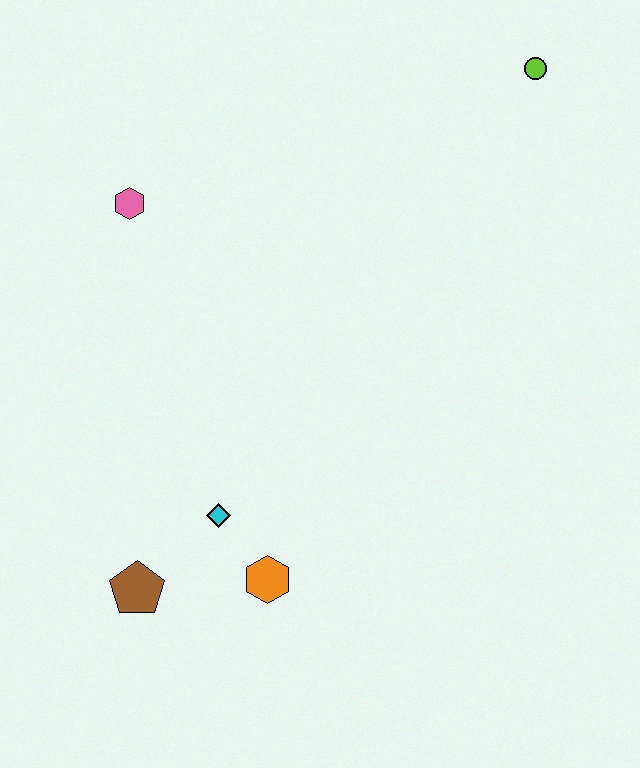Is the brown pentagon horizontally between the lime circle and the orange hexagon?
No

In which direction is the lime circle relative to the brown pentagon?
The lime circle is above the brown pentagon.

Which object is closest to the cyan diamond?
The orange hexagon is closest to the cyan diamond.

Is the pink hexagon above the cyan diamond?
Yes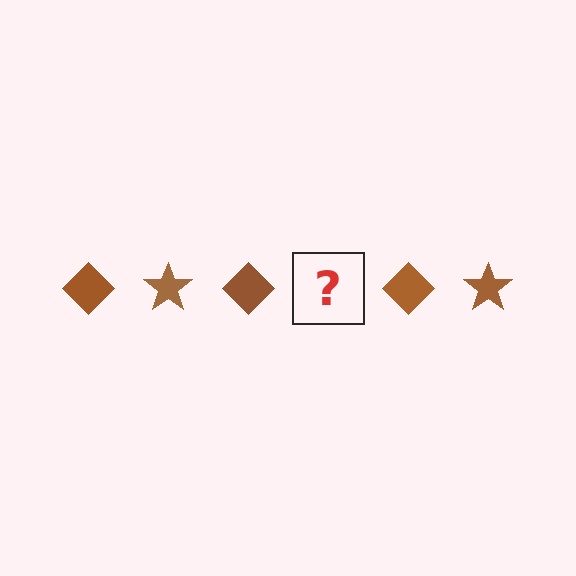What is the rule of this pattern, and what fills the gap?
The rule is that the pattern cycles through diamond, star shapes in brown. The gap should be filled with a brown star.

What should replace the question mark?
The question mark should be replaced with a brown star.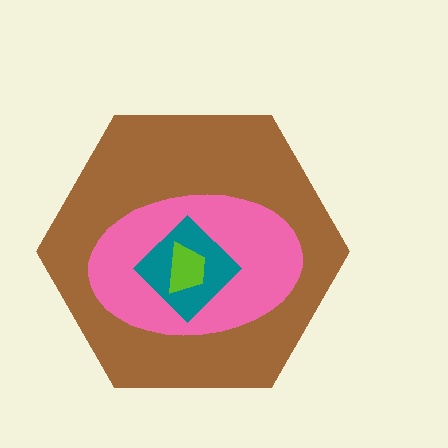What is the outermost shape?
The brown hexagon.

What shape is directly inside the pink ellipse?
The teal diamond.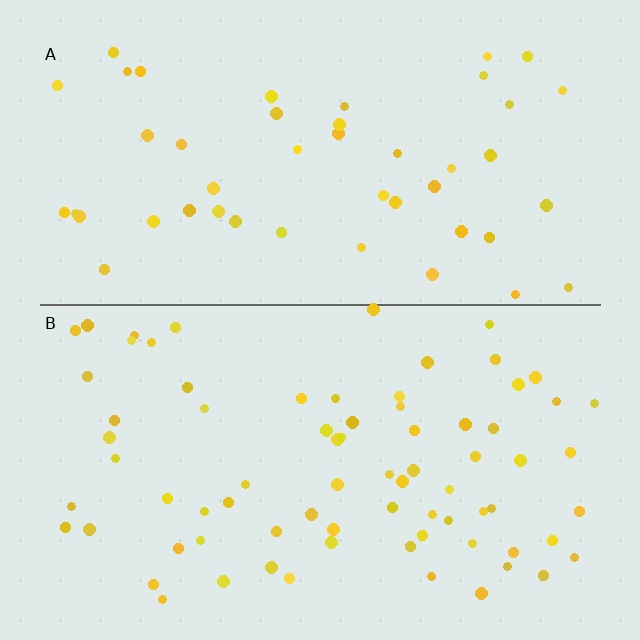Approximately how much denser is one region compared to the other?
Approximately 1.6× — region B over region A.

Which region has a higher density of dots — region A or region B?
B (the bottom).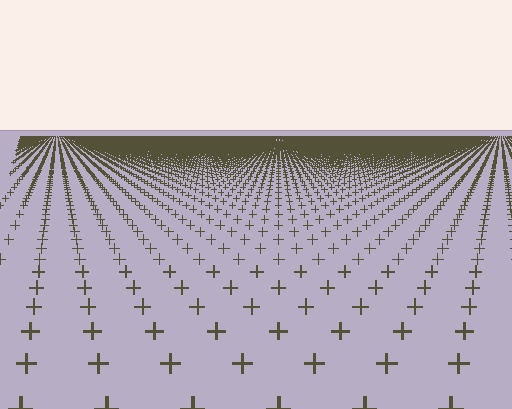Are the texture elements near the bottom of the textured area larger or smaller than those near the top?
Larger. Near the bottom, elements are closer to the viewer and appear at a bigger on-screen size.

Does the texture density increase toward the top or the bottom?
Density increases toward the top.